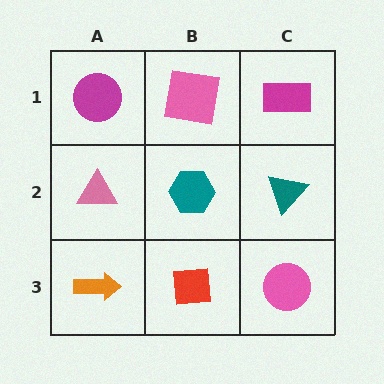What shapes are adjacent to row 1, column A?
A pink triangle (row 2, column A), a pink square (row 1, column B).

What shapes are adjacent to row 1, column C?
A teal triangle (row 2, column C), a pink square (row 1, column B).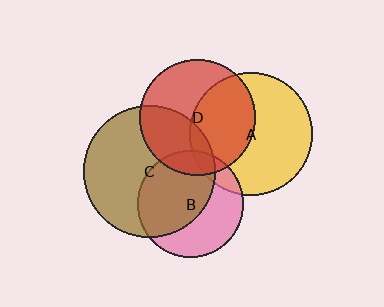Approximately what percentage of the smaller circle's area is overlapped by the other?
Approximately 55%.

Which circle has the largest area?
Circle C (brown).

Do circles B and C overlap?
Yes.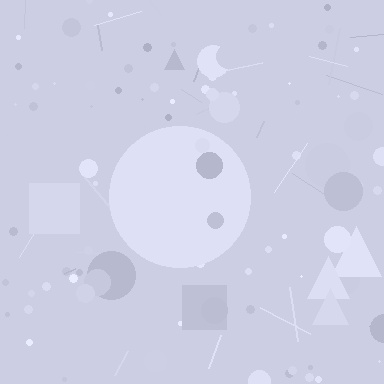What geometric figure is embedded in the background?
A circle is embedded in the background.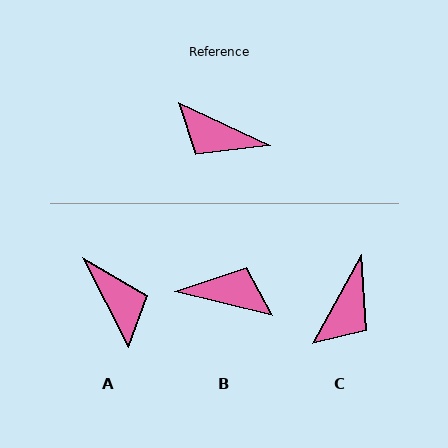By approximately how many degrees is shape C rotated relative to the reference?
Approximately 86 degrees counter-clockwise.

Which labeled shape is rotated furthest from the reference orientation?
B, about 169 degrees away.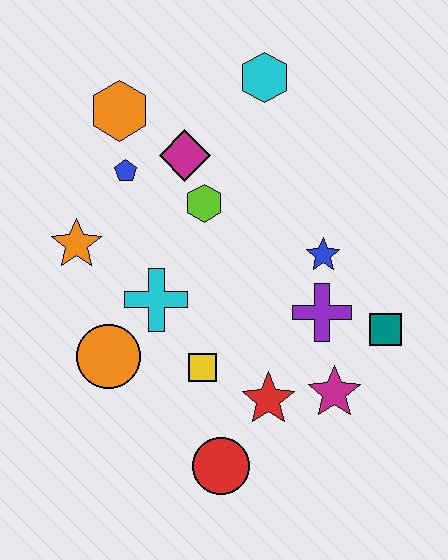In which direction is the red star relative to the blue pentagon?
The red star is below the blue pentagon.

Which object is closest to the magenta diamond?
The lime hexagon is closest to the magenta diamond.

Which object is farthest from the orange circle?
The cyan hexagon is farthest from the orange circle.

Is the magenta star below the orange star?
Yes